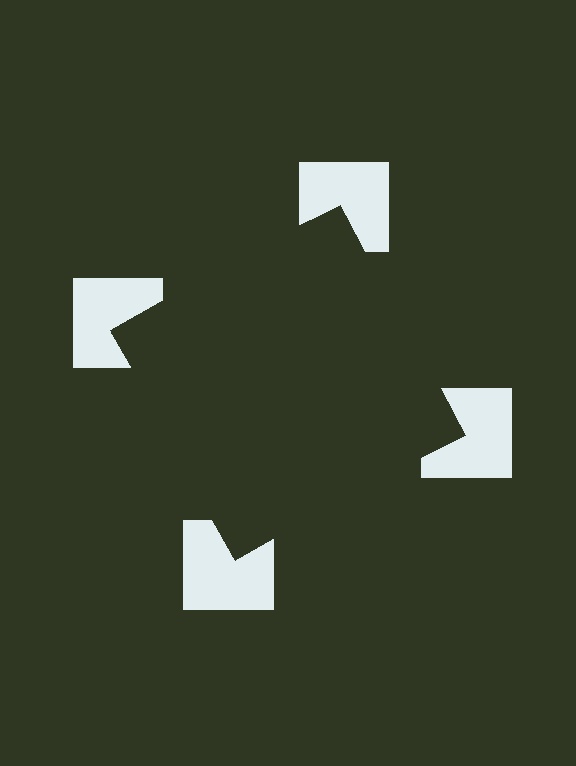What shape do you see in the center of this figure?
An illusory square — its edges are inferred from the aligned wedge cuts in the notched squares, not physically drawn.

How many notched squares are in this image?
There are 4 — one at each vertex of the illusory square.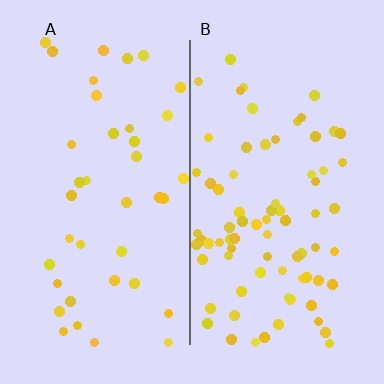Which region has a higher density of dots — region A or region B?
B (the right).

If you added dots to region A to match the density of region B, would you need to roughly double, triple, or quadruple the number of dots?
Approximately double.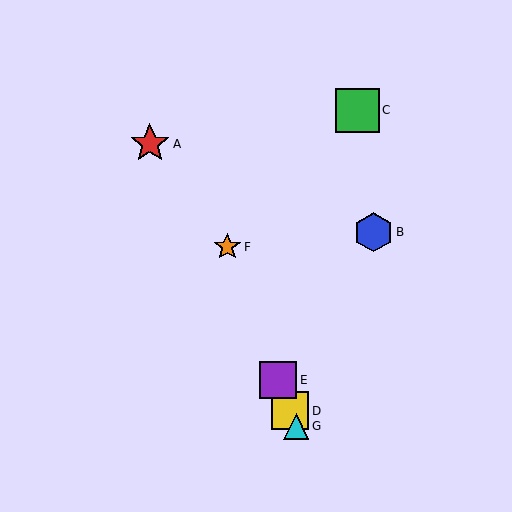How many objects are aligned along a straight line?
4 objects (D, E, F, G) are aligned along a straight line.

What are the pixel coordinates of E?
Object E is at (278, 380).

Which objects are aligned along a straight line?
Objects D, E, F, G are aligned along a straight line.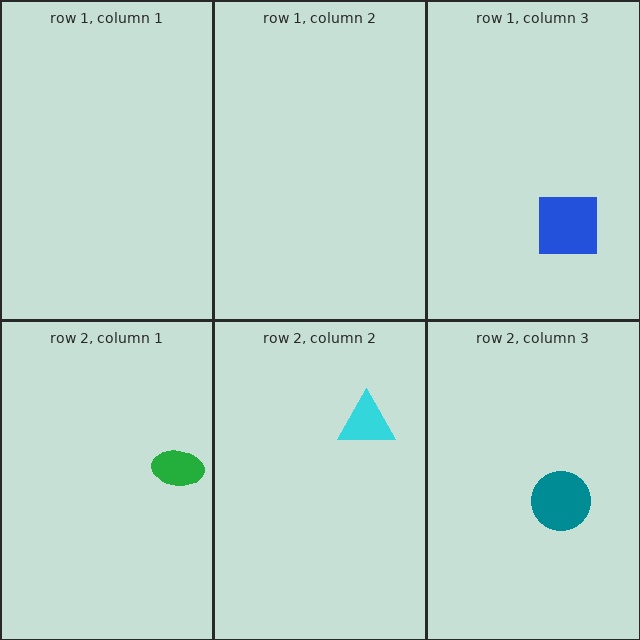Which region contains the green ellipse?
The row 2, column 1 region.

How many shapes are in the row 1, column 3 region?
1.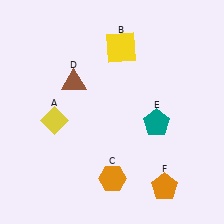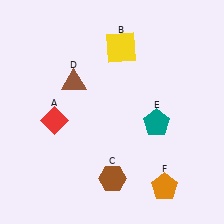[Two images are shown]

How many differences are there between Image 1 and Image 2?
There are 2 differences between the two images.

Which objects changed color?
A changed from yellow to red. C changed from orange to brown.